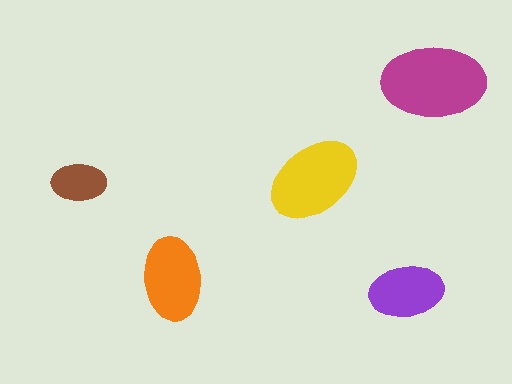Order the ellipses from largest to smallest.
the magenta one, the yellow one, the orange one, the purple one, the brown one.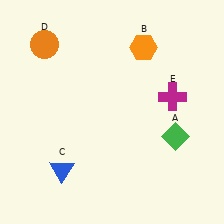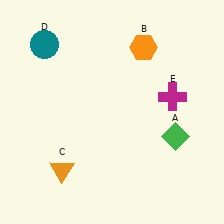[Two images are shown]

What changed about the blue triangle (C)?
In Image 1, C is blue. In Image 2, it changed to orange.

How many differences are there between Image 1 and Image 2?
There are 2 differences between the two images.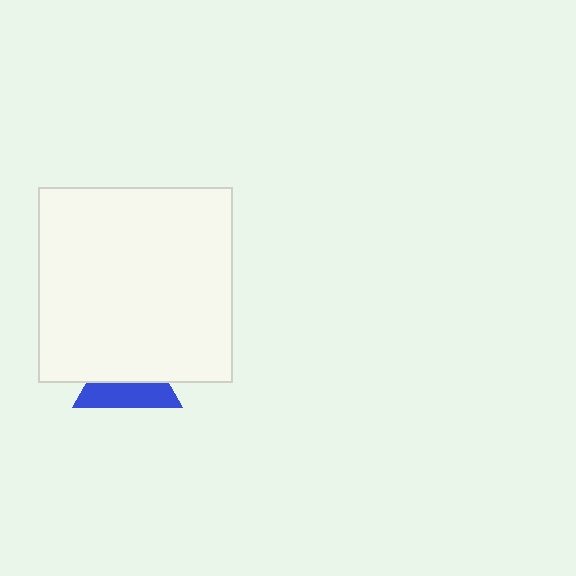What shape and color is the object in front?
The object in front is a white square.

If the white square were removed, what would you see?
You would see the complete blue triangle.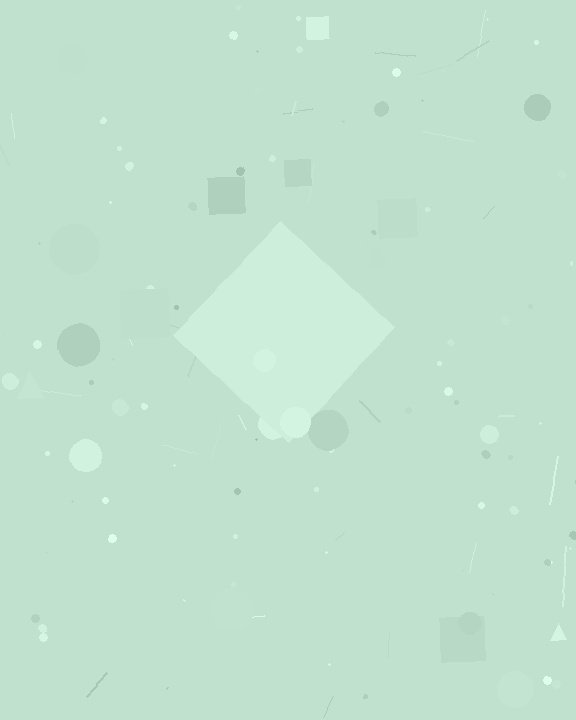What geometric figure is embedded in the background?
A diamond is embedded in the background.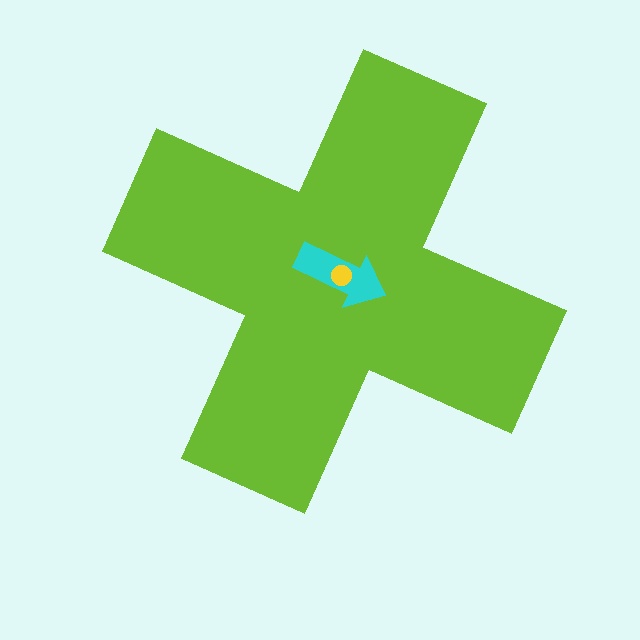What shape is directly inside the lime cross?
The cyan arrow.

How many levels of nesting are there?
3.